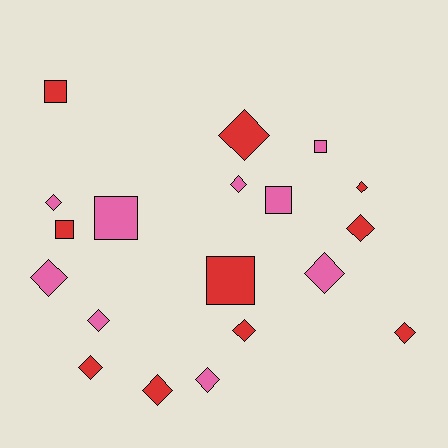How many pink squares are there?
There are 3 pink squares.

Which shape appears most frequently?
Diamond, with 13 objects.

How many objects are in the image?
There are 19 objects.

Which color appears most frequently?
Red, with 10 objects.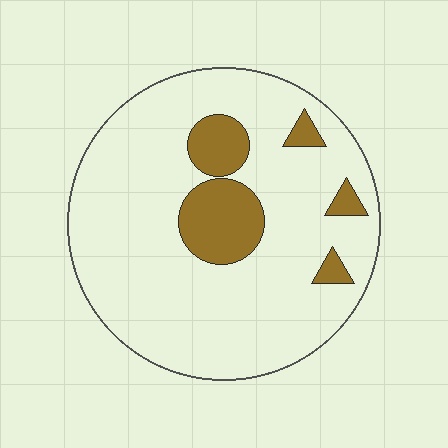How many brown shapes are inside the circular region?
5.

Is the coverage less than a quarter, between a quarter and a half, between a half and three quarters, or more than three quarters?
Less than a quarter.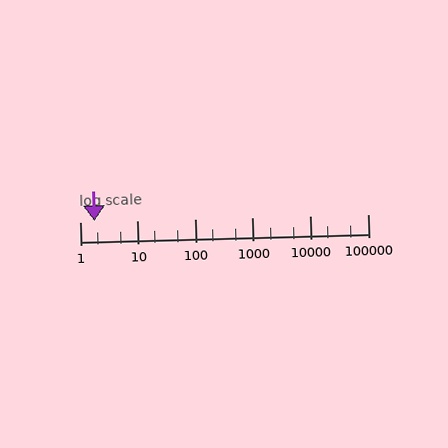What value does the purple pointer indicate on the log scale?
The pointer indicates approximately 1.8.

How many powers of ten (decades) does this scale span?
The scale spans 5 decades, from 1 to 100000.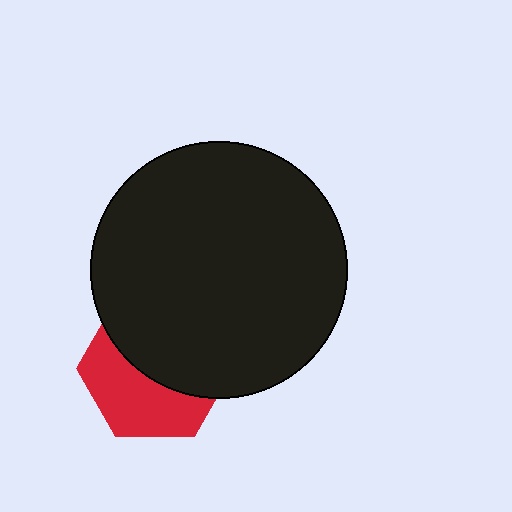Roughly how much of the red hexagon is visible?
About half of it is visible (roughly 46%).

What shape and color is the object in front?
The object in front is a black circle.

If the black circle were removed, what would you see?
You would see the complete red hexagon.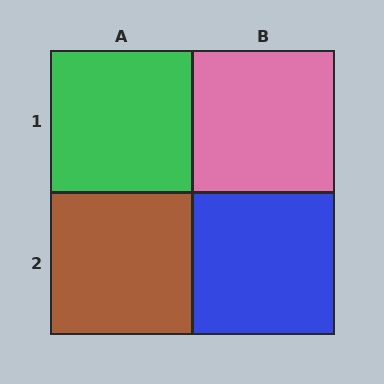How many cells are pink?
1 cell is pink.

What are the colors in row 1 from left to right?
Green, pink.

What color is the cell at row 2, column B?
Blue.